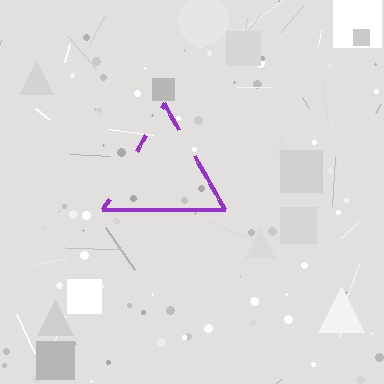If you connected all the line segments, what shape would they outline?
They would outline a triangle.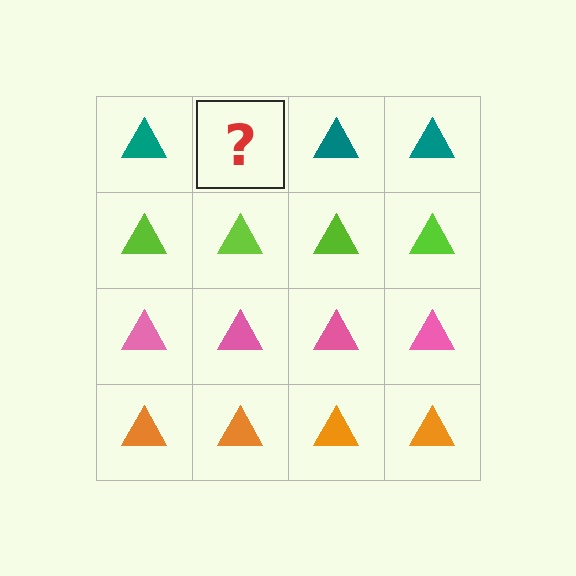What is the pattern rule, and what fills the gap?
The rule is that each row has a consistent color. The gap should be filled with a teal triangle.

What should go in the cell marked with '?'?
The missing cell should contain a teal triangle.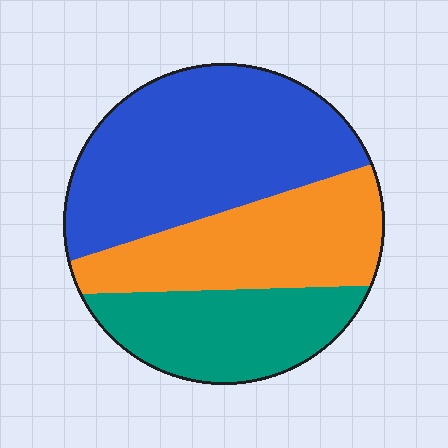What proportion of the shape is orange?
Orange takes up about one third (1/3) of the shape.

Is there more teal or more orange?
Orange.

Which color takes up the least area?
Teal, at roughly 25%.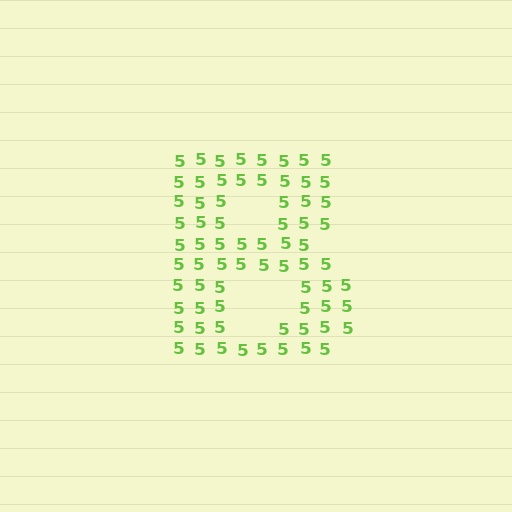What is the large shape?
The large shape is the letter B.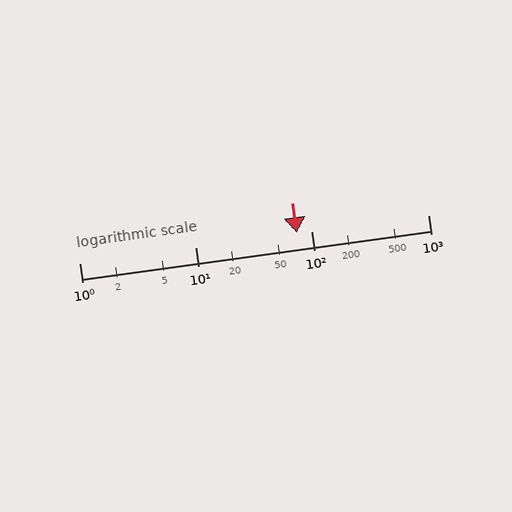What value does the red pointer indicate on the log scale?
The pointer indicates approximately 74.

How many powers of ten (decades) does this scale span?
The scale spans 3 decades, from 1 to 1000.